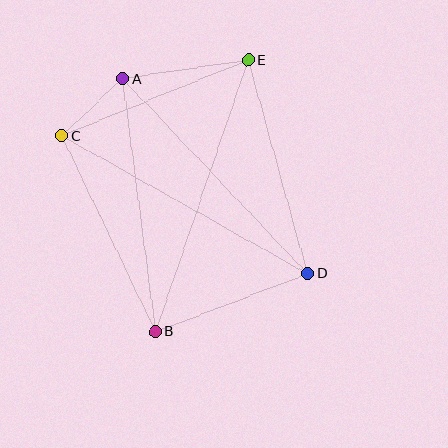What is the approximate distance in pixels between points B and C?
The distance between B and C is approximately 217 pixels.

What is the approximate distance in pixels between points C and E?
The distance between C and E is approximately 201 pixels.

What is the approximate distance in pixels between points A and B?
The distance between A and B is approximately 255 pixels.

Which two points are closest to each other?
Points A and C are closest to each other.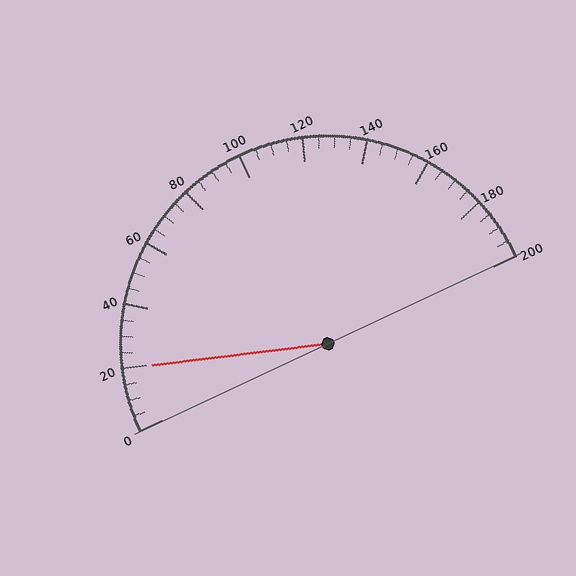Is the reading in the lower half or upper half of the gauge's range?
The reading is in the lower half of the range (0 to 200).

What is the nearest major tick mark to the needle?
The nearest major tick mark is 20.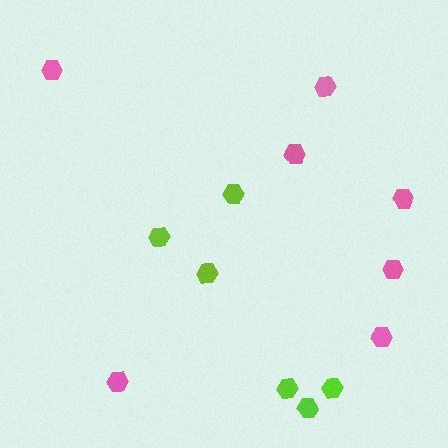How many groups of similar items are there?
There are 2 groups: one group of pink hexagons (7) and one group of lime hexagons (6).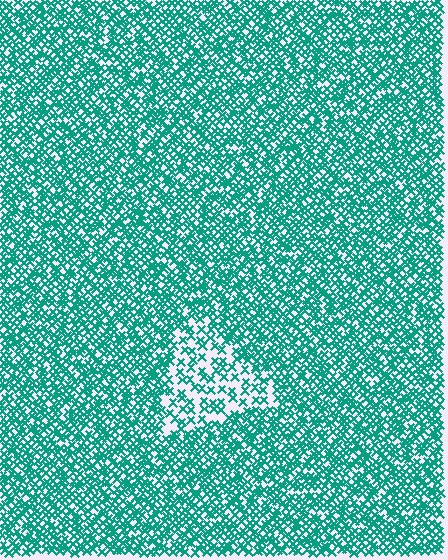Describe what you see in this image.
The image contains small teal elements arranged at two different densities. A triangle-shaped region is visible where the elements are less densely packed than the surrounding area.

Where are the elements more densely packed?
The elements are more densely packed outside the triangle boundary.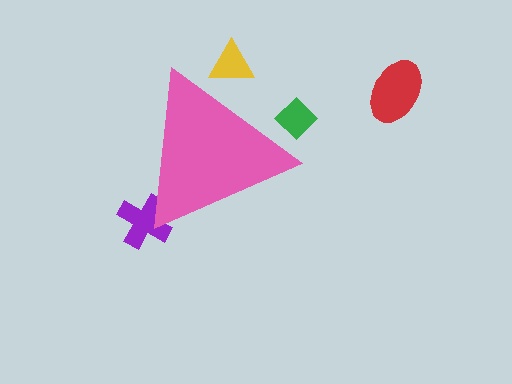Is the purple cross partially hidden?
Yes, the purple cross is partially hidden behind the pink triangle.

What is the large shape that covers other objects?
A pink triangle.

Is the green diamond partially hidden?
Yes, the green diamond is partially hidden behind the pink triangle.